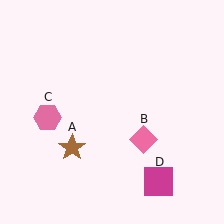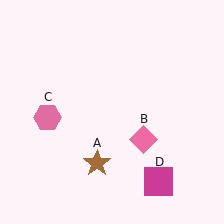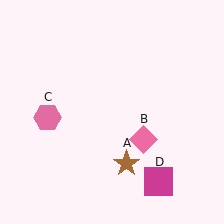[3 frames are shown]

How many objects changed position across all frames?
1 object changed position: brown star (object A).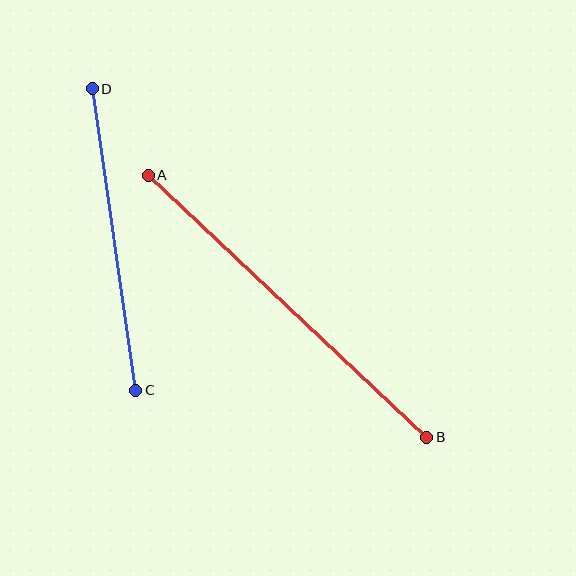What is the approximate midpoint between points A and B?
The midpoint is at approximately (287, 306) pixels.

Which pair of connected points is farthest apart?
Points A and B are farthest apart.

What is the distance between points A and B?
The distance is approximately 382 pixels.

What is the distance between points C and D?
The distance is approximately 304 pixels.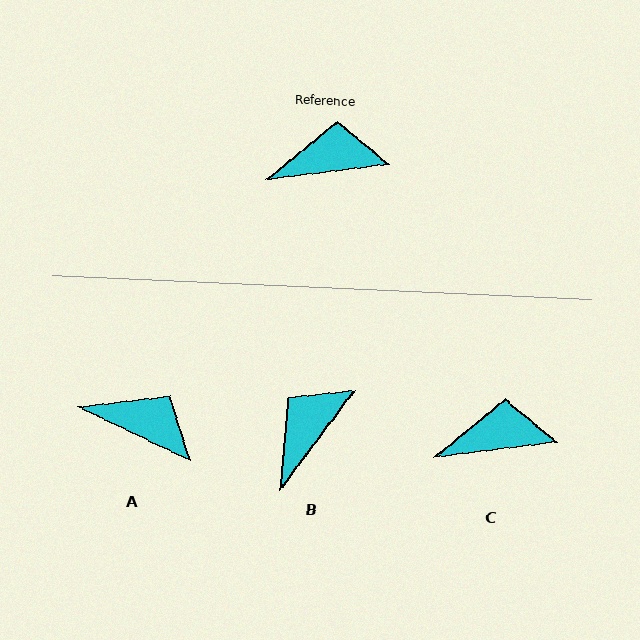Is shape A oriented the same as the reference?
No, it is off by about 33 degrees.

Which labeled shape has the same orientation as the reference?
C.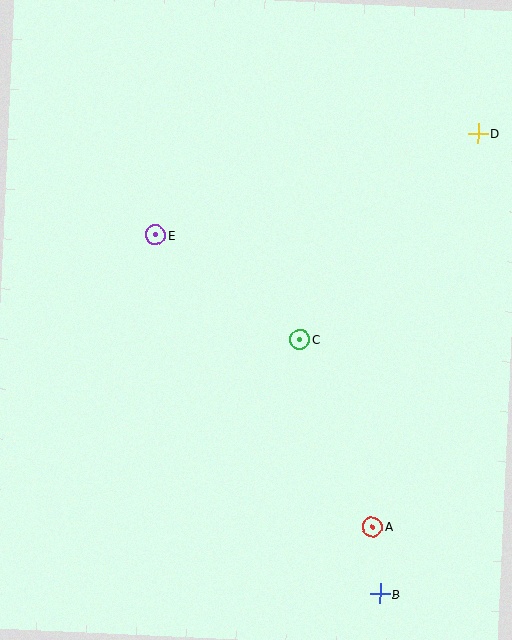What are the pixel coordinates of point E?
Point E is at (156, 235).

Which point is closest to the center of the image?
Point C at (300, 339) is closest to the center.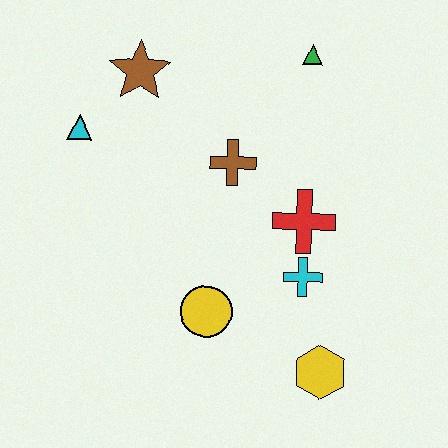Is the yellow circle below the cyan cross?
Yes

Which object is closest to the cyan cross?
The red cross is closest to the cyan cross.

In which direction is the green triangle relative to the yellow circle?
The green triangle is above the yellow circle.